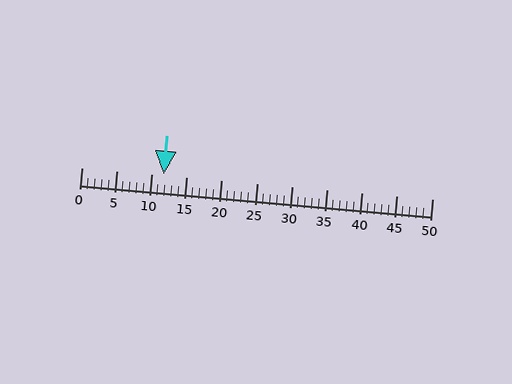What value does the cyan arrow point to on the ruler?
The cyan arrow points to approximately 12.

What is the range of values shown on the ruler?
The ruler shows values from 0 to 50.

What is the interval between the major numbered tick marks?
The major tick marks are spaced 5 units apart.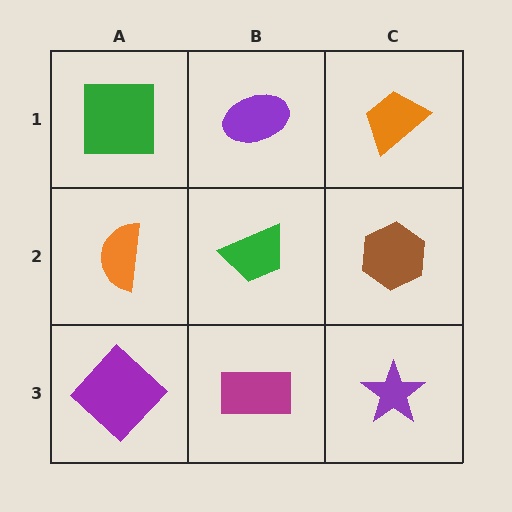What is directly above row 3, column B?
A green trapezoid.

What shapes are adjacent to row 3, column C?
A brown hexagon (row 2, column C), a magenta rectangle (row 3, column B).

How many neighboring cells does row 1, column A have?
2.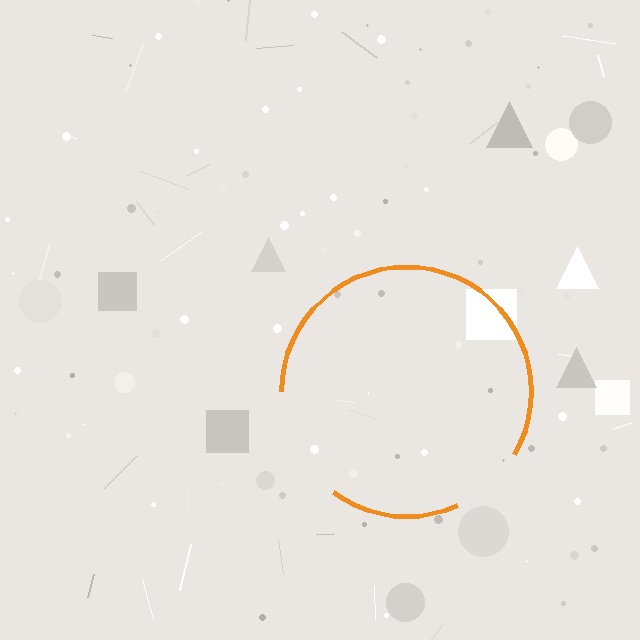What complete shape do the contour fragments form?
The contour fragments form a circle.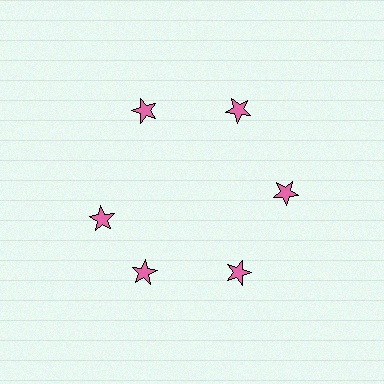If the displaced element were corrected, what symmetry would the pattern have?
It would have 6-fold rotational symmetry — the pattern would map onto itself every 60 degrees.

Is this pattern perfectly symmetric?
No. The 6 pink stars are arranged in a ring, but one element near the 9 o'clock position is rotated out of alignment along the ring, breaking the 6-fold rotational symmetry.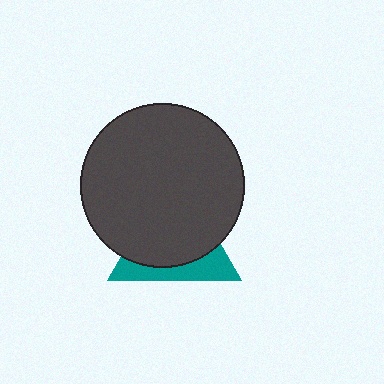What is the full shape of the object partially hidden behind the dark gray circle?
The partially hidden object is a teal triangle.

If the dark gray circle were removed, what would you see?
You would see the complete teal triangle.